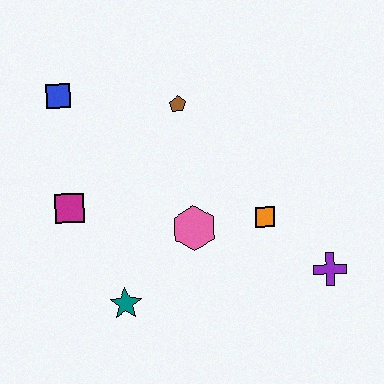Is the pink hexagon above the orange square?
No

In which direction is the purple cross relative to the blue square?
The purple cross is to the right of the blue square.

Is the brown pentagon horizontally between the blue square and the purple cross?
Yes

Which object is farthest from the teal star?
The blue square is farthest from the teal star.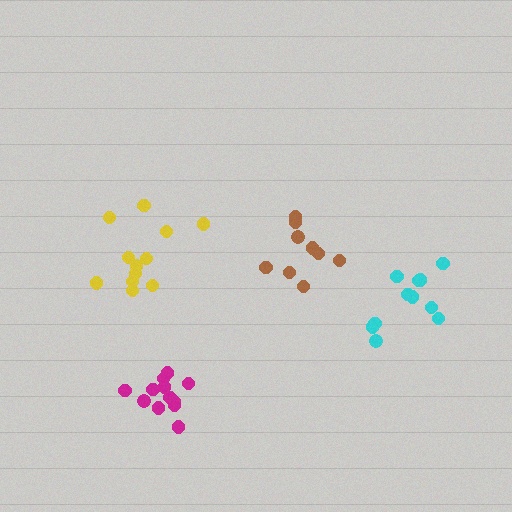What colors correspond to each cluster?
The clusters are colored: brown, yellow, magenta, cyan.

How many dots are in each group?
Group 1: 9 dots, Group 2: 12 dots, Group 3: 12 dots, Group 4: 11 dots (44 total).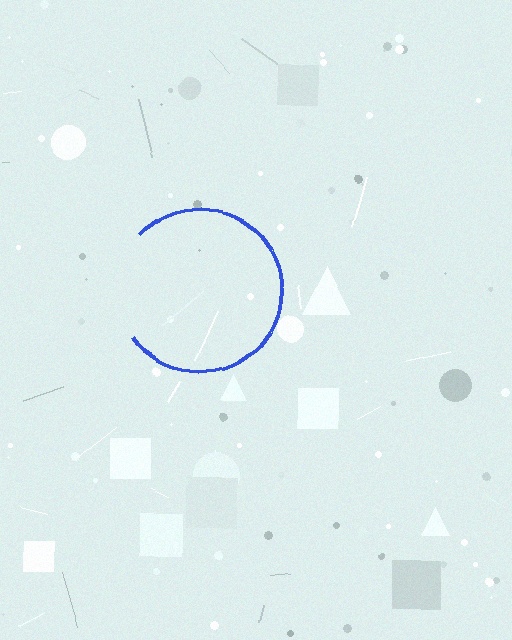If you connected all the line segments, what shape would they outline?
They would outline a circle.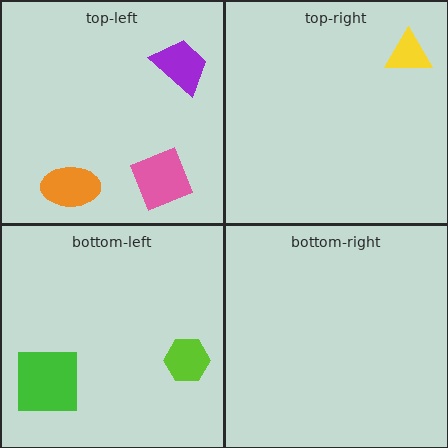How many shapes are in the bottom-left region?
2.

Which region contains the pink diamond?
The top-left region.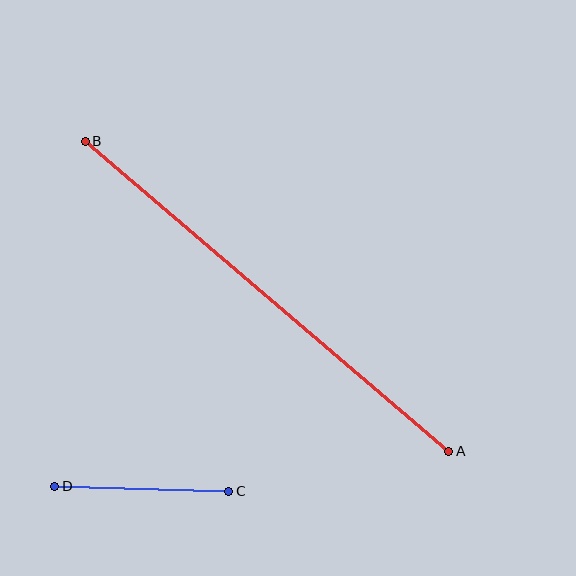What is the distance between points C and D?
The distance is approximately 174 pixels.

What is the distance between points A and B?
The distance is approximately 478 pixels.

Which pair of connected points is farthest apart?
Points A and B are farthest apart.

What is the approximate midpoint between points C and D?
The midpoint is at approximately (142, 489) pixels.